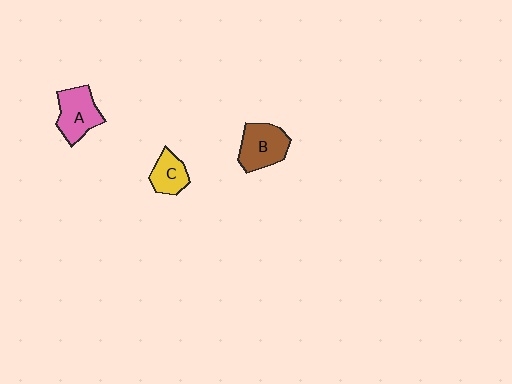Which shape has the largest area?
Shape B (brown).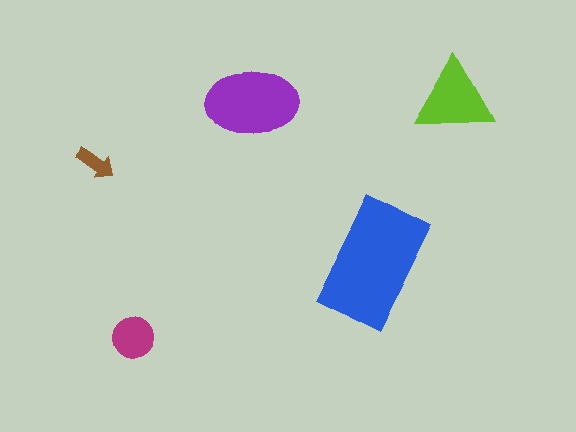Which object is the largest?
The blue rectangle.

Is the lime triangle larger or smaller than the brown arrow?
Larger.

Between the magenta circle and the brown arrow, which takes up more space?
The magenta circle.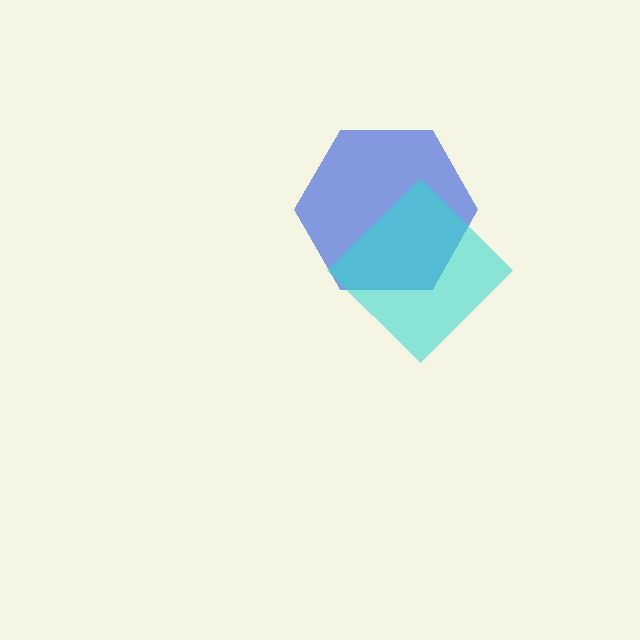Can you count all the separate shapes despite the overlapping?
Yes, there are 2 separate shapes.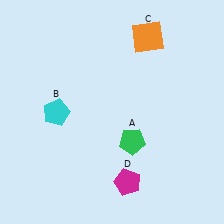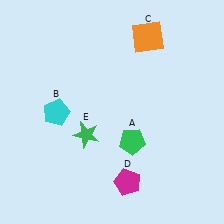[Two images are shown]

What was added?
A green star (E) was added in Image 2.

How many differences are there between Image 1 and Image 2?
There is 1 difference between the two images.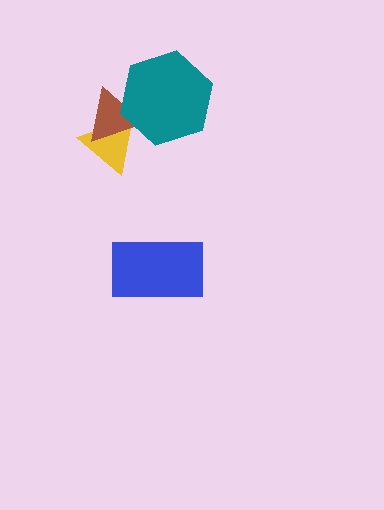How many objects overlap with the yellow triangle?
2 objects overlap with the yellow triangle.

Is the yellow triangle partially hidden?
Yes, it is partially covered by another shape.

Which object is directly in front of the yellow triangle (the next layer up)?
The brown triangle is directly in front of the yellow triangle.